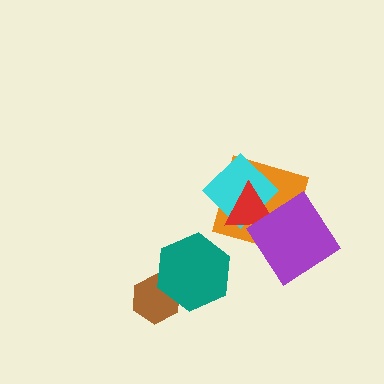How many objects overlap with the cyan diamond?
3 objects overlap with the cyan diamond.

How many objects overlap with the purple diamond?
3 objects overlap with the purple diamond.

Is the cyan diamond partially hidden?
Yes, it is partially covered by another shape.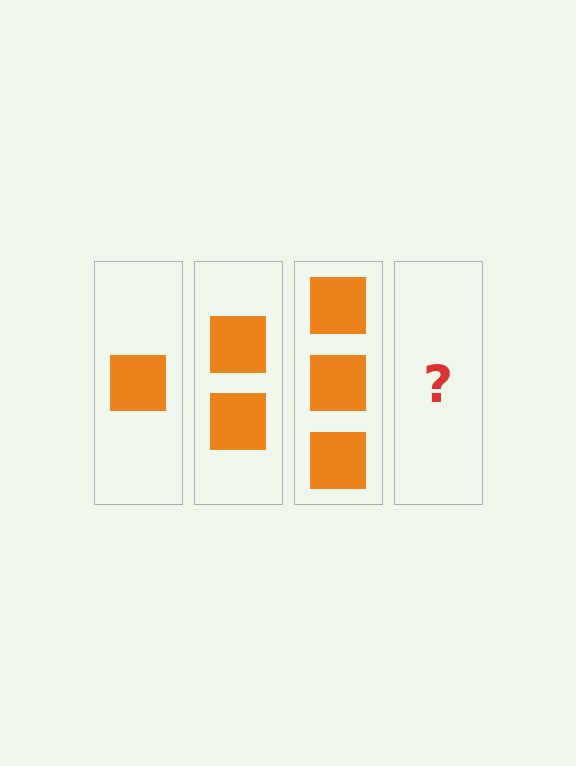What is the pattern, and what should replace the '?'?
The pattern is that each step adds one more square. The '?' should be 4 squares.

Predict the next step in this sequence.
The next step is 4 squares.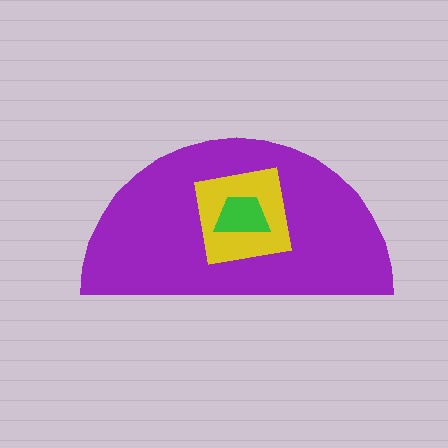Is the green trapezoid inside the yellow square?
Yes.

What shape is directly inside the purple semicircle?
The yellow square.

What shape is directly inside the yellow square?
The green trapezoid.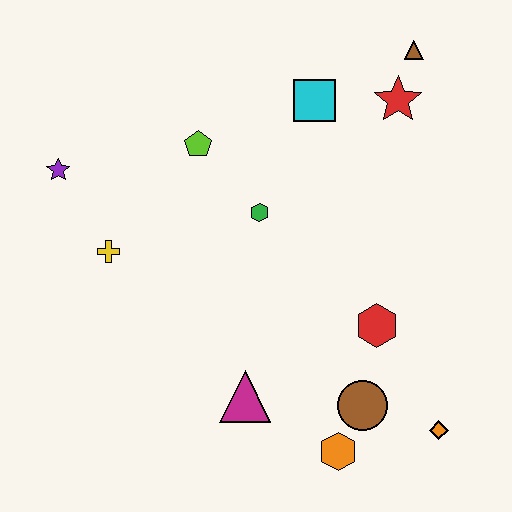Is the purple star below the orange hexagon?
No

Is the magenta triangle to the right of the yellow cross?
Yes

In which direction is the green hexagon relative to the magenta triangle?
The green hexagon is above the magenta triangle.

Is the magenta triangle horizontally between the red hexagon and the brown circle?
No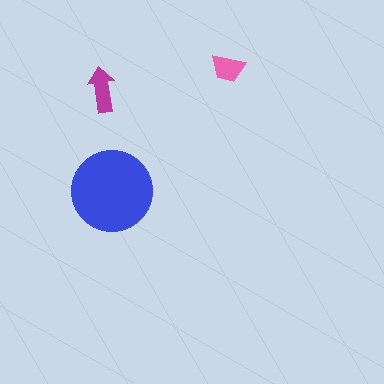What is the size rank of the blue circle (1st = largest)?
1st.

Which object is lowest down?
The blue circle is bottommost.